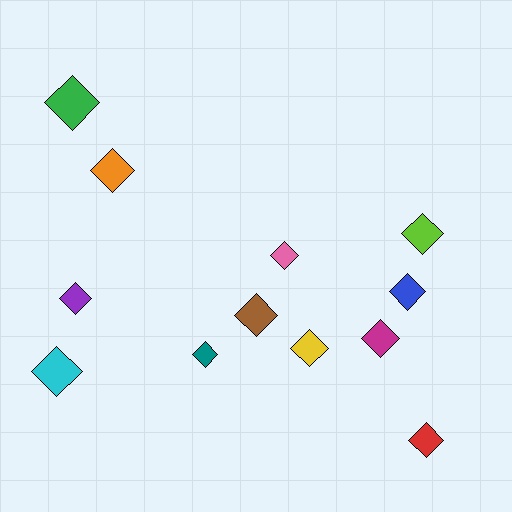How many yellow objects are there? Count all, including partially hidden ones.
There is 1 yellow object.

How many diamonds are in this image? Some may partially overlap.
There are 12 diamonds.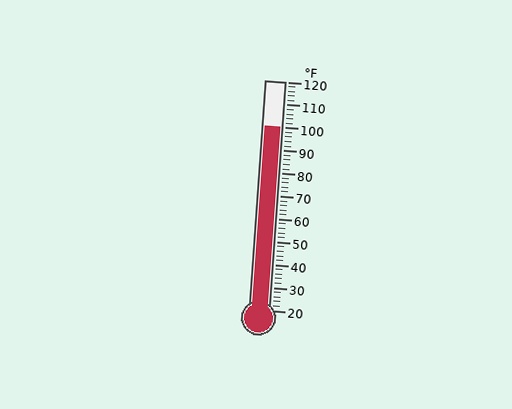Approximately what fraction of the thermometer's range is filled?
The thermometer is filled to approximately 80% of its range.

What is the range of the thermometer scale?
The thermometer scale ranges from 20°F to 120°F.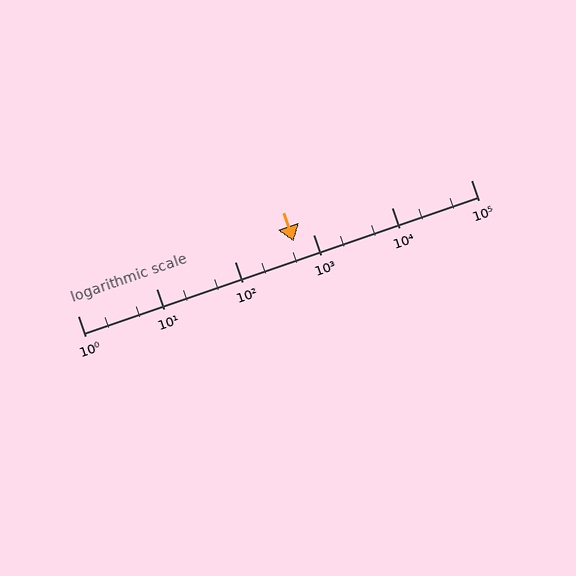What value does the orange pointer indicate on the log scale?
The pointer indicates approximately 560.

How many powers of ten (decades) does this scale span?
The scale spans 5 decades, from 1 to 100000.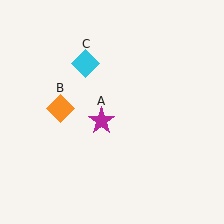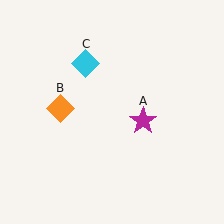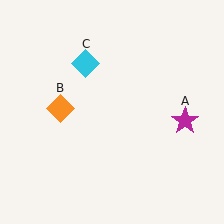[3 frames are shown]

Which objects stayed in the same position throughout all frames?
Orange diamond (object B) and cyan diamond (object C) remained stationary.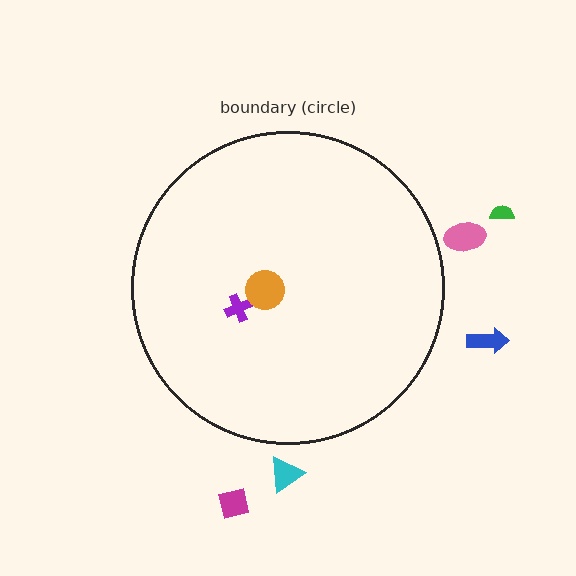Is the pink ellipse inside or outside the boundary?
Outside.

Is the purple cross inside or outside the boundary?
Inside.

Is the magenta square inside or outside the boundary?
Outside.